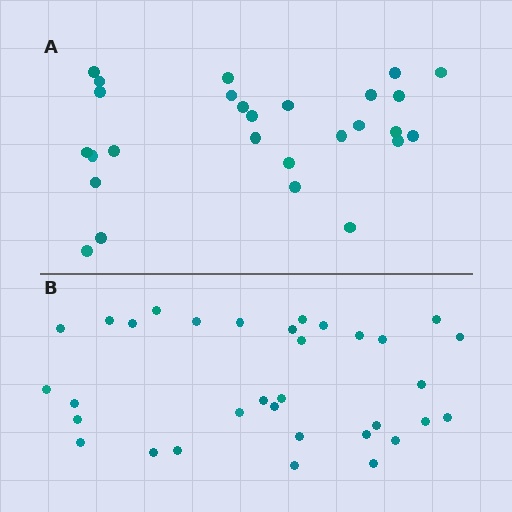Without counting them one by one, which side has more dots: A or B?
Region B (the bottom region) has more dots.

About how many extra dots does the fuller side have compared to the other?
Region B has about 6 more dots than region A.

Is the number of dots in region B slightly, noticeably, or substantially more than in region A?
Region B has only slightly more — the two regions are fairly close. The ratio is roughly 1.2 to 1.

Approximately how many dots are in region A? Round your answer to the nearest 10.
About 30 dots. (The exact count is 27, which rounds to 30.)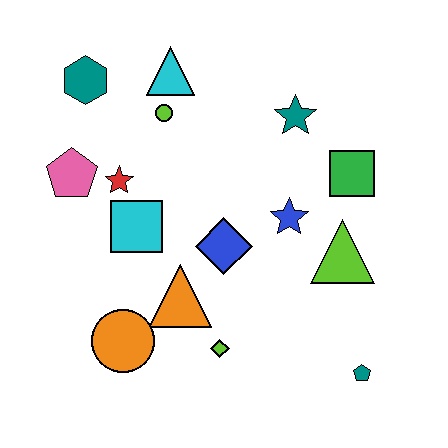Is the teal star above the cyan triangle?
No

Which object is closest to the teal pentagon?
The lime triangle is closest to the teal pentagon.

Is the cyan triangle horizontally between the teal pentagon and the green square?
No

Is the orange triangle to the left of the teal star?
Yes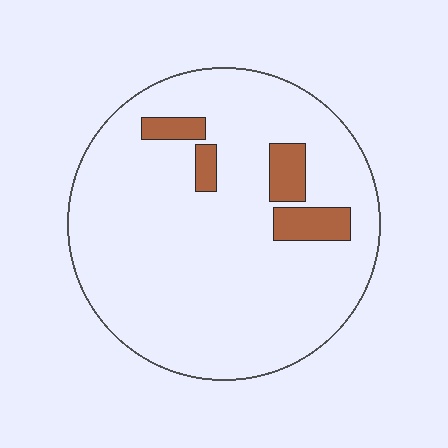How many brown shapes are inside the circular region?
4.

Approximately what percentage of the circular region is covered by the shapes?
Approximately 10%.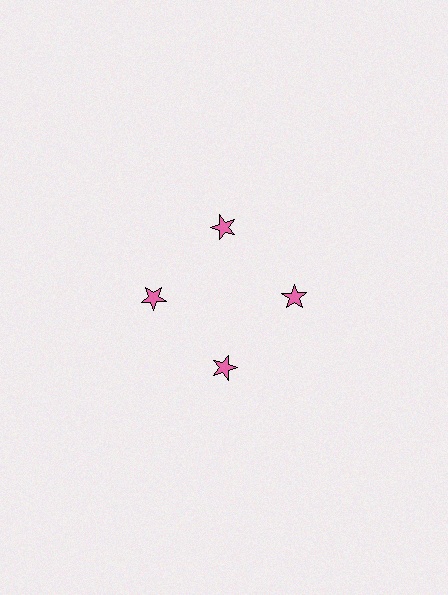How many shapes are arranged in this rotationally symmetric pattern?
There are 4 shapes, arranged in 4 groups of 1.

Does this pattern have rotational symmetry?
Yes, this pattern has 4-fold rotational symmetry. It looks the same after rotating 90 degrees around the center.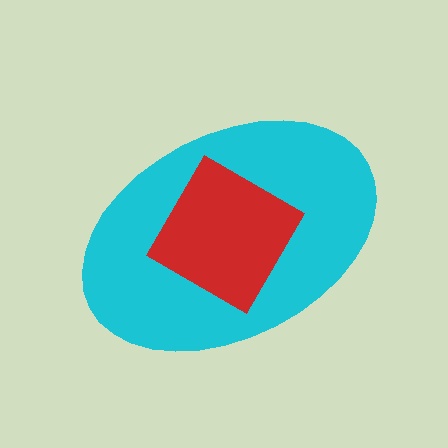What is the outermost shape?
The cyan ellipse.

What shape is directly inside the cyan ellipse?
The red diamond.